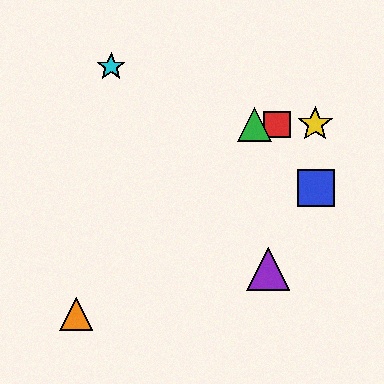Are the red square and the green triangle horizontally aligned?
Yes, both are at y≈124.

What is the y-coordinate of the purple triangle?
The purple triangle is at y≈269.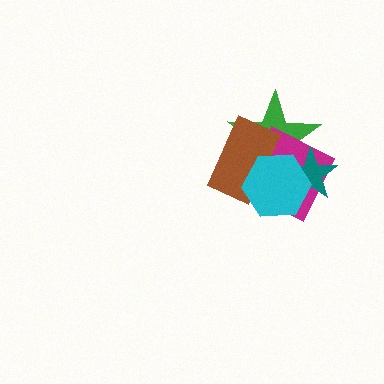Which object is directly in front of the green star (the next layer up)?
The magenta square is directly in front of the green star.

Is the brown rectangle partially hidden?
Yes, it is partially covered by another shape.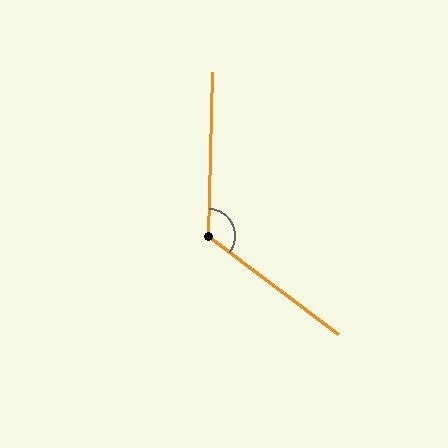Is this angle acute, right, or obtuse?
It is obtuse.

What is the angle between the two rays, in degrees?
Approximately 126 degrees.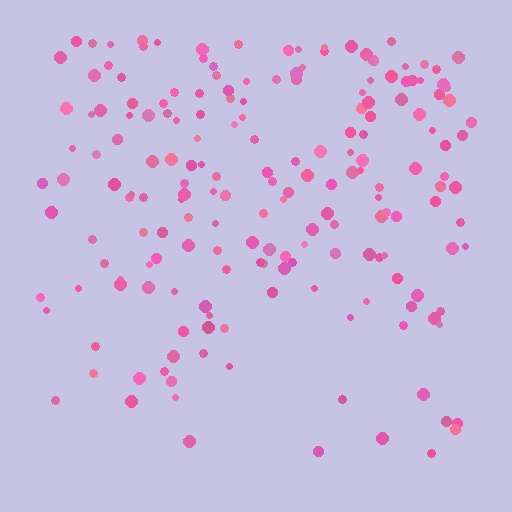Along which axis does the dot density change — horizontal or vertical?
Vertical.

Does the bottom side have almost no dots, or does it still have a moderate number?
Still a moderate number, just noticeably fewer than the top.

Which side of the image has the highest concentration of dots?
The top.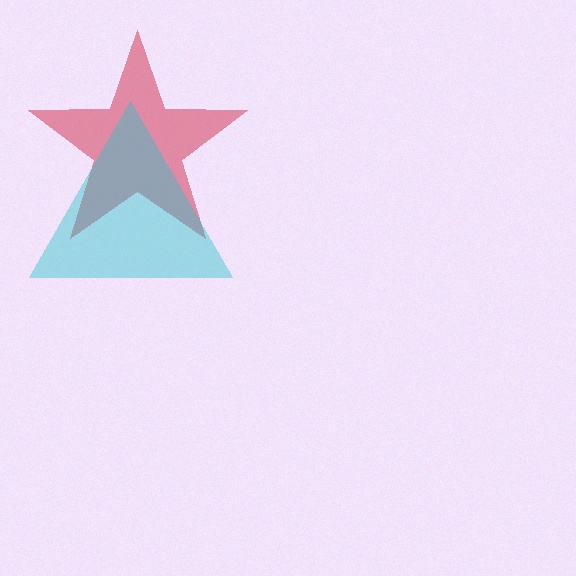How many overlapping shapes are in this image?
There are 2 overlapping shapes in the image.